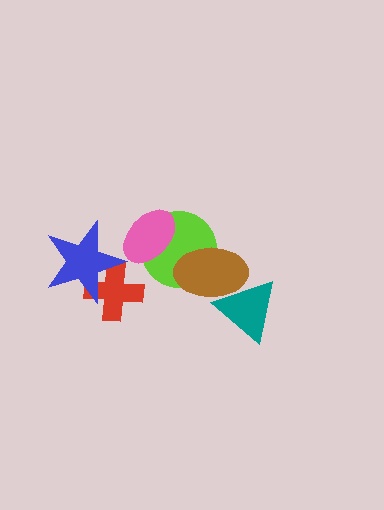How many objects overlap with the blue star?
1 object overlaps with the blue star.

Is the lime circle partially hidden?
Yes, it is partially covered by another shape.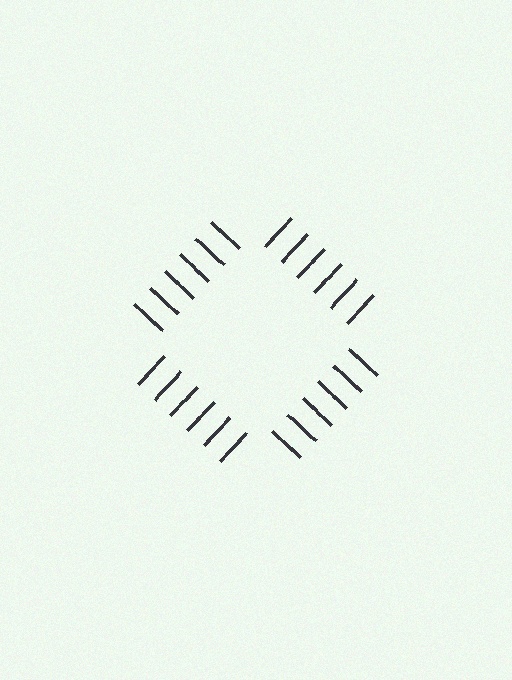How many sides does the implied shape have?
4 sides — the line-ends trace a square.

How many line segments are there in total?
24 — 6 along each of the 4 edges.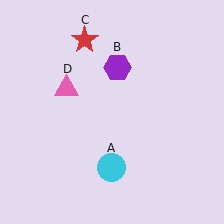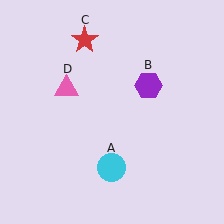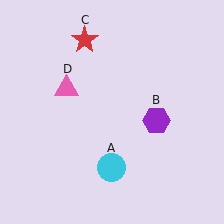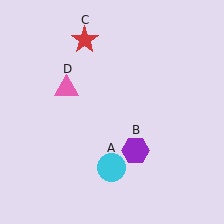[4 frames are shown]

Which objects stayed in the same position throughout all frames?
Cyan circle (object A) and red star (object C) and pink triangle (object D) remained stationary.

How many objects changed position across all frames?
1 object changed position: purple hexagon (object B).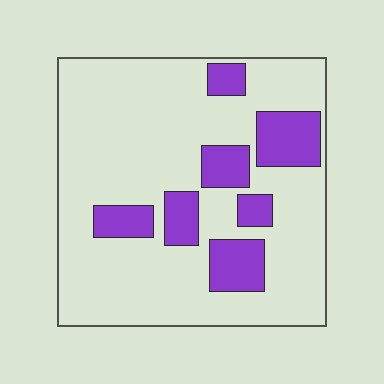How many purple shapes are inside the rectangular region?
7.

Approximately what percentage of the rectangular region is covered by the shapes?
Approximately 20%.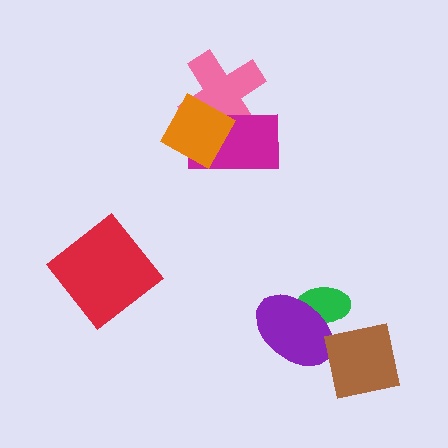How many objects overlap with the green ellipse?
1 object overlaps with the green ellipse.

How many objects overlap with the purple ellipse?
1 object overlaps with the purple ellipse.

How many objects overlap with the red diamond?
0 objects overlap with the red diamond.